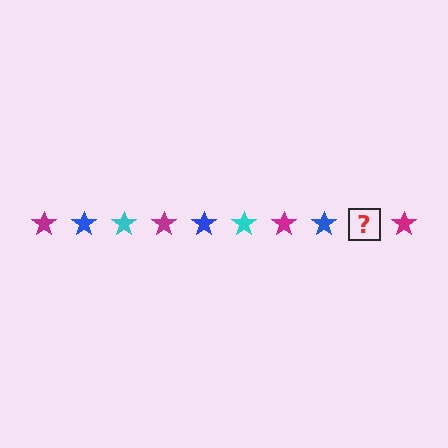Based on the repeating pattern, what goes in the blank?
The blank should be a cyan star.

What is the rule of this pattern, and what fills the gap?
The rule is that the pattern cycles through magenta, blue, cyan stars. The gap should be filled with a cyan star.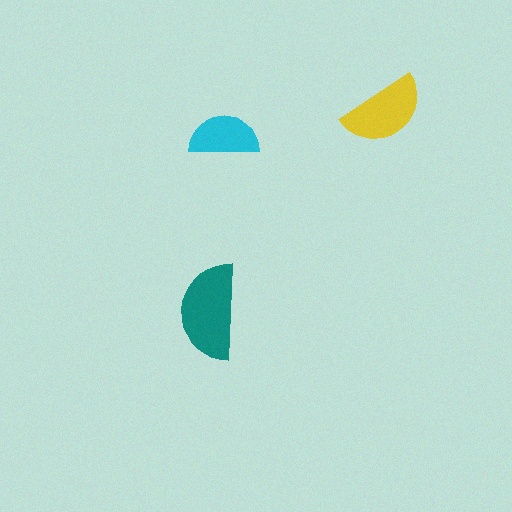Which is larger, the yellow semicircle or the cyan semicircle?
The yellow one.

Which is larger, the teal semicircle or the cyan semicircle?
The teal one.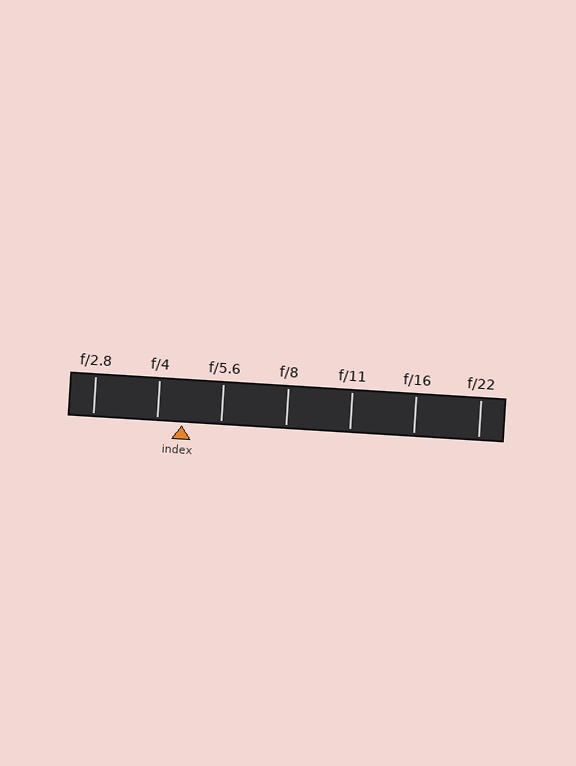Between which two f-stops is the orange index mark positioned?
The index mark is between f/4 and f/5.6.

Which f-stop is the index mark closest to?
The index mark is closest to f/4.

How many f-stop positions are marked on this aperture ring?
There are 7 f-stop positions marked.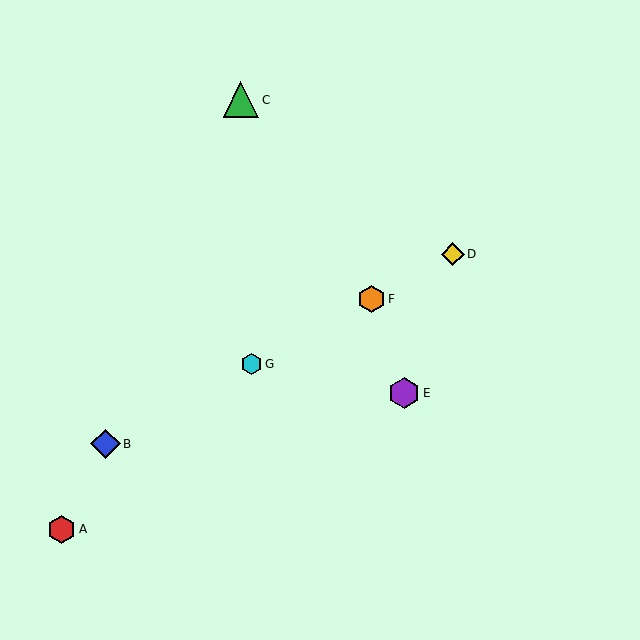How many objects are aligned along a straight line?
4 objects (B, D, F, G) are aligned along a straight line.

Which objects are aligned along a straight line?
Objects B, D, F, G are aligned along a straight line.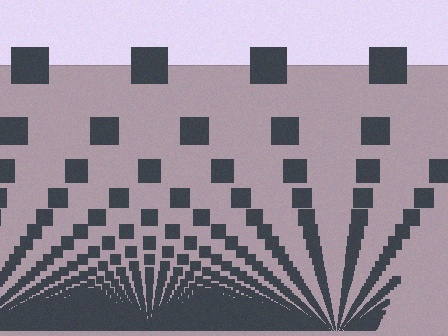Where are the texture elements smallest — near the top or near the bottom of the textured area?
Near the bottom.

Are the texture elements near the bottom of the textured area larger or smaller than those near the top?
Smaller. The gradient is inverted — elements near the bottom are smaller and denser.